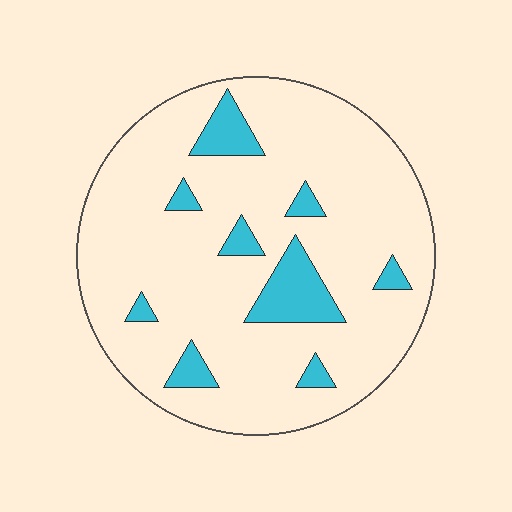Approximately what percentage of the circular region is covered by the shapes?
Approximately 15%.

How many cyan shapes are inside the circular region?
9.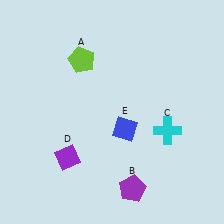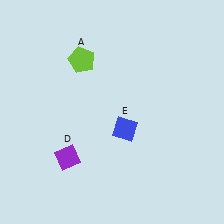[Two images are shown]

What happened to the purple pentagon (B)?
The purple pentagon (B) was removed in Image 2. It was in the bottom-right area of Image 1.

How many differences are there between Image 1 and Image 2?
There are 2 differences between the two images.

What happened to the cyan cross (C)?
The cyan cross (C) was removed in Image 2. It was in the bottom-right area of Image 1.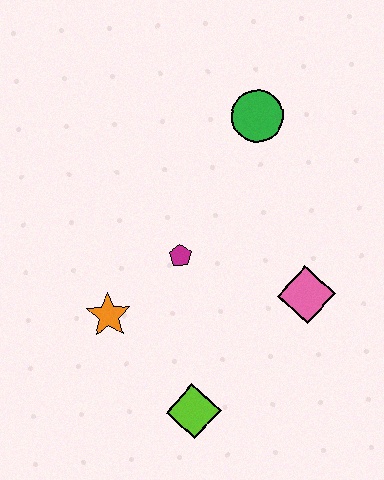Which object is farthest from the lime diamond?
The green circle is farthest from the lime diamond.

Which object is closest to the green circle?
The magenta pentagon is closest to the green circle.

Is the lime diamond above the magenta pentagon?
No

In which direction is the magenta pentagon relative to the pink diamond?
The magenta pentagon is to the left of the pink diamond.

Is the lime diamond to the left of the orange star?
No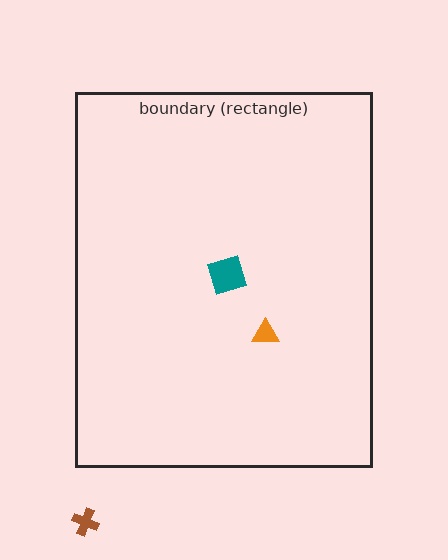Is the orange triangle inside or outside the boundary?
Inside.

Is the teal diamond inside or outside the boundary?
Inside.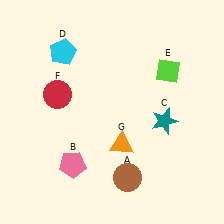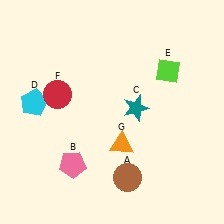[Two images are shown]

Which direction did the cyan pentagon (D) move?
The cyan pentagon (D) moved down.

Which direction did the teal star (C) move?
The teal star (C) moved left.